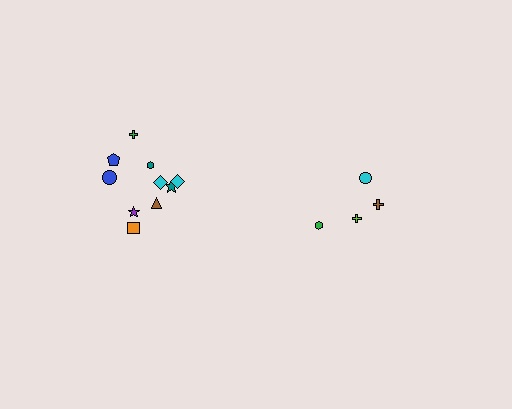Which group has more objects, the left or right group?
The left group.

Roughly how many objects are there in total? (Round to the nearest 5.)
Roughly 15 objects in total.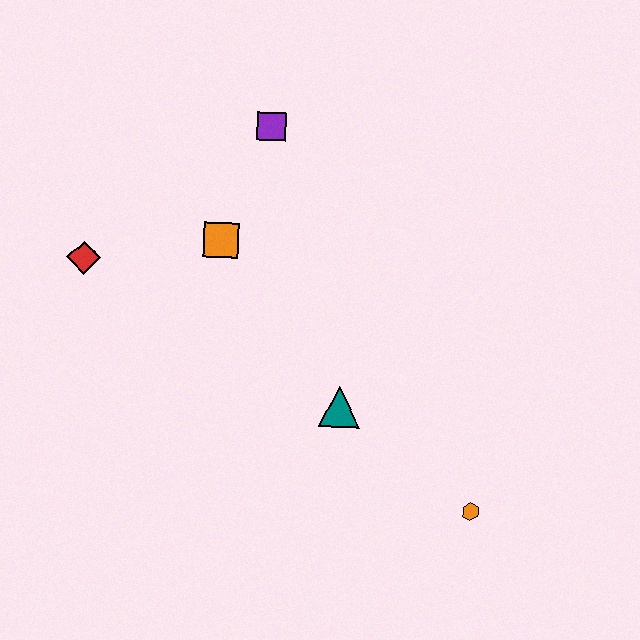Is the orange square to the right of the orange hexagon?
No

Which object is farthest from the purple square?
The orange hexagon is farthest from the purple square.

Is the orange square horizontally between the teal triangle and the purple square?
No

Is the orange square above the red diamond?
Yes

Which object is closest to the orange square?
The purple square is closest to the orange square.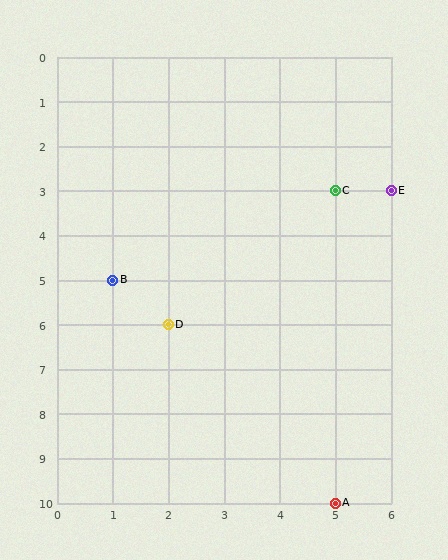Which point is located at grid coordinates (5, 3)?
Point C is at (5, 3).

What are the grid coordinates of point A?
Point A is at grid coordinates (5, 10).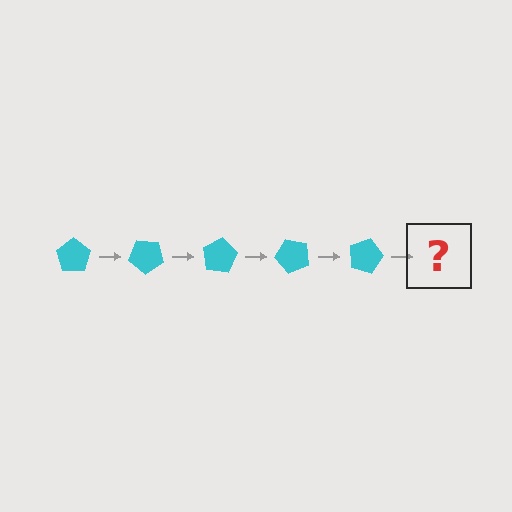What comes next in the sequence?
The next element should be a cyan pentagon rotated 200 degrees.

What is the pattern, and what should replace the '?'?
The pattern is that the pentagon rotates 40 degrees each step. The '?' should be a cyan pentagon rotated 200 degrees.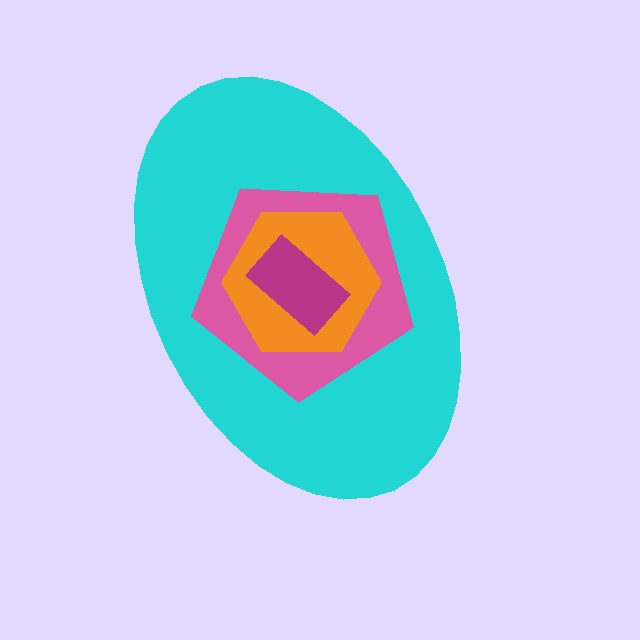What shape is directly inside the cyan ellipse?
The pink pentagon.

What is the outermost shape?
The cyan ellipse.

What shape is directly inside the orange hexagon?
The magenta rectangle.